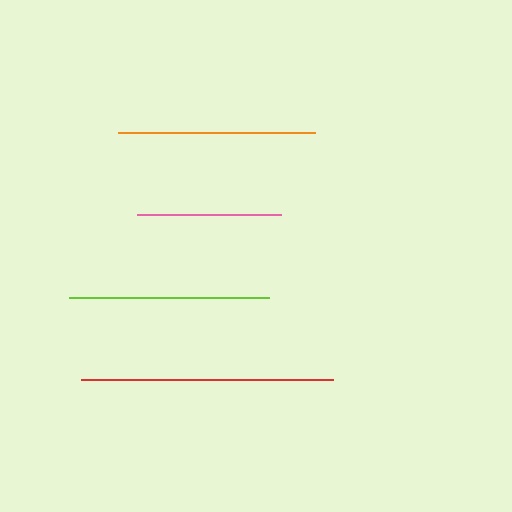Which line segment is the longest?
The red line is the longest at approximately 252 pixels.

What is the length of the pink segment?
The pink segment is approximately 144 pixels long.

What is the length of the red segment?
The red segment is approximately 252 pixels long.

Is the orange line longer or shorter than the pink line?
The orange line is longer than the pink line.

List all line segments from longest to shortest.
From longest to shortest: red, lime, orange, pink.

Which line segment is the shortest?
The pink line is the shortest at approximately 144 pixels.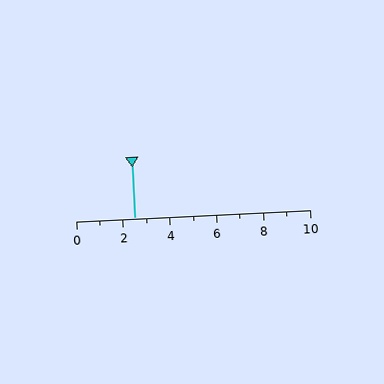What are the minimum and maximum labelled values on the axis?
The axis runs from 0 to 10.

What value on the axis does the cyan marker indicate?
The marker indicates approximately 2.5.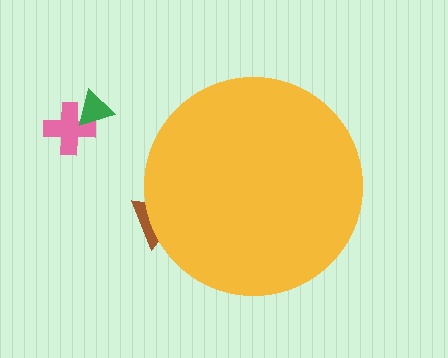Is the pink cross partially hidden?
No, the pink cross is fully visible.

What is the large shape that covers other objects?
A yellow circle.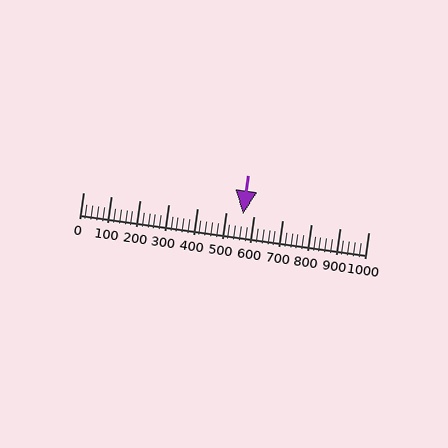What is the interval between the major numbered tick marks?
The major tick marks are spaced 100 units apart.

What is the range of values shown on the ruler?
The ruler shows values from 0 to 1000.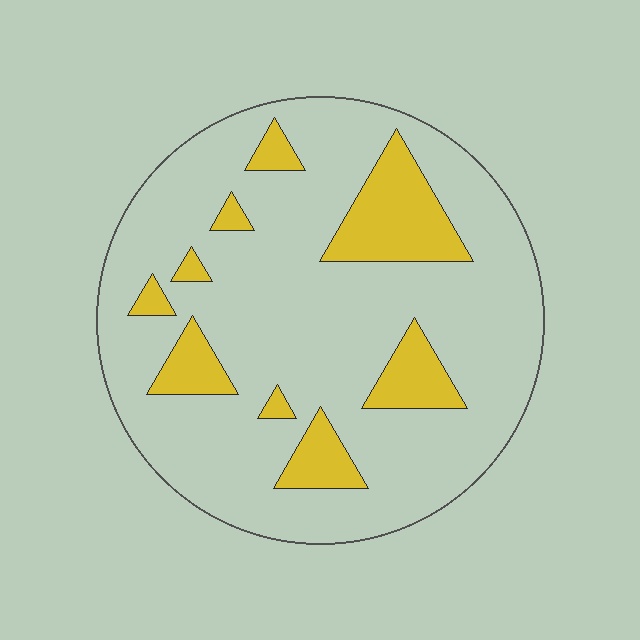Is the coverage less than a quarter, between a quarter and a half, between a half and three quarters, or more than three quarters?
Less than a quarter.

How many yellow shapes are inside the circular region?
9.